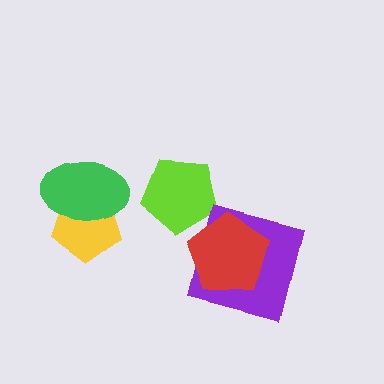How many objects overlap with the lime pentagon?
0 objects overlap with the lime pentagon.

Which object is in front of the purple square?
The red pentagon is in front of the purple square.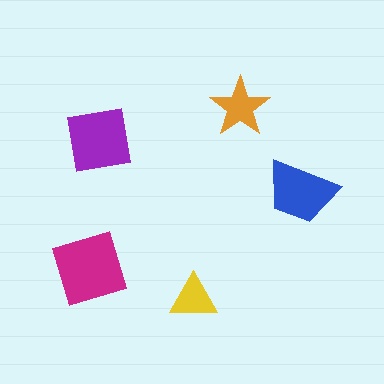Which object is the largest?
The magenta square.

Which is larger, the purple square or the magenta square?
The magenta square.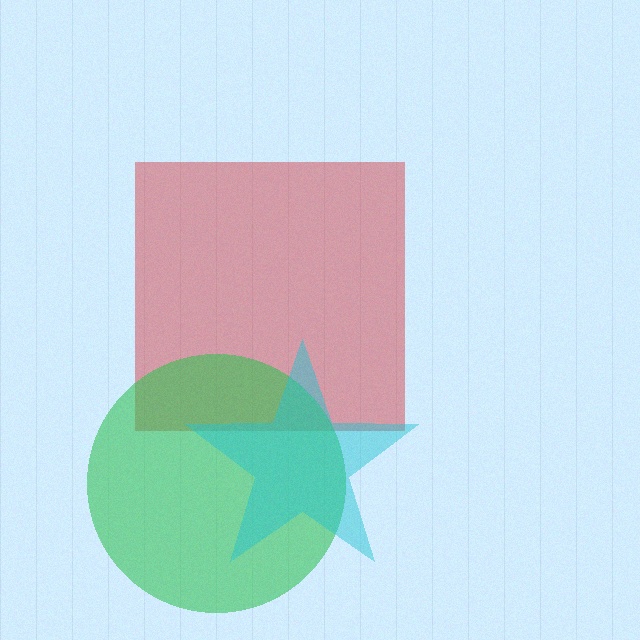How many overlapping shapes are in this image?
There are 3 overlapping shapes in the image.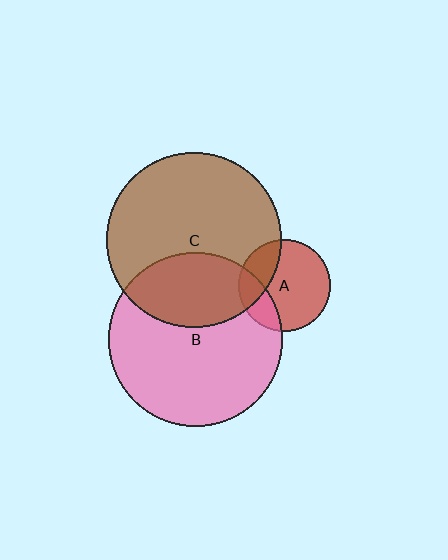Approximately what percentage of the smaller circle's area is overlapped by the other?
Approximately 25%.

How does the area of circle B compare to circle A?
Approximately 3.6 times.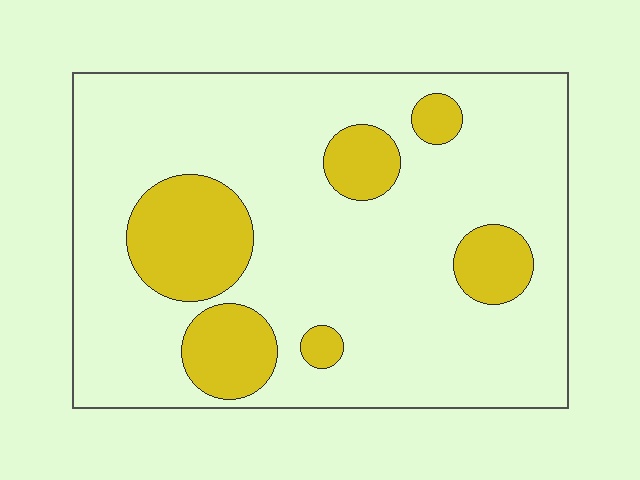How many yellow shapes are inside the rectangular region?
6.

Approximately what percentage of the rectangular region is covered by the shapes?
Approximately 20%.